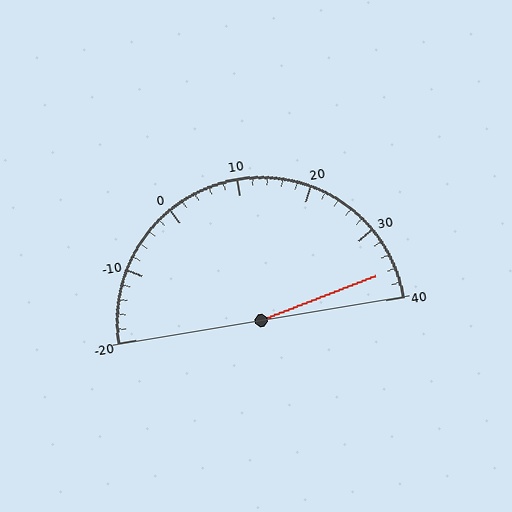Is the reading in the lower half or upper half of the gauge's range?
The reading is in the upper half of the range (-20 to 40).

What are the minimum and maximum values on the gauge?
The gauge ranges from -20 to 40.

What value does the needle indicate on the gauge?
The needle indicates approximately 36.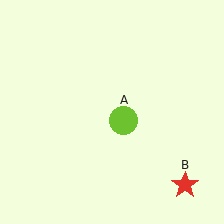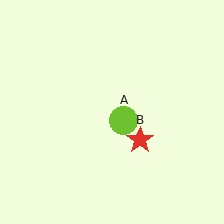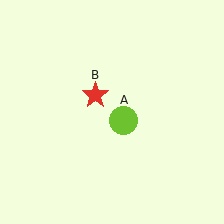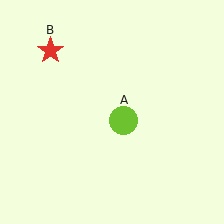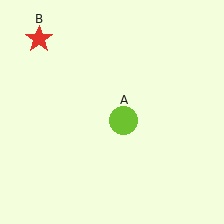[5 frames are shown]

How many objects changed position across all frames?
1 object changed position: red star (object B).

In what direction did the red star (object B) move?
The red star (object B) moved up and to the left.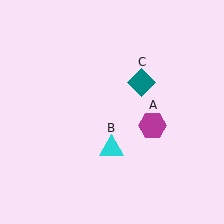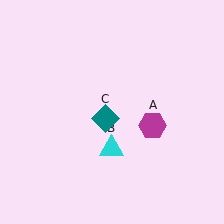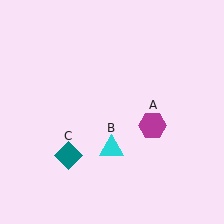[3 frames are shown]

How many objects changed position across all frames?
1 object changed position: teal diamond (object C).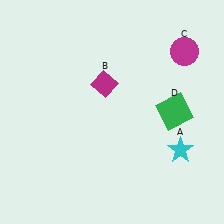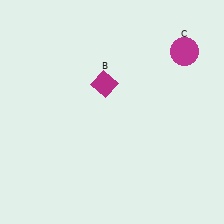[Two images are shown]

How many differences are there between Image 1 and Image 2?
There are 2 differences between the two images.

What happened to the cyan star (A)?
The cyan star (A) was removed in Image 2. It was in the bottom-right area of Image 1.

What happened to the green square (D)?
The green square (D) was removed in Image 2. It was in the top-right area of Image 1.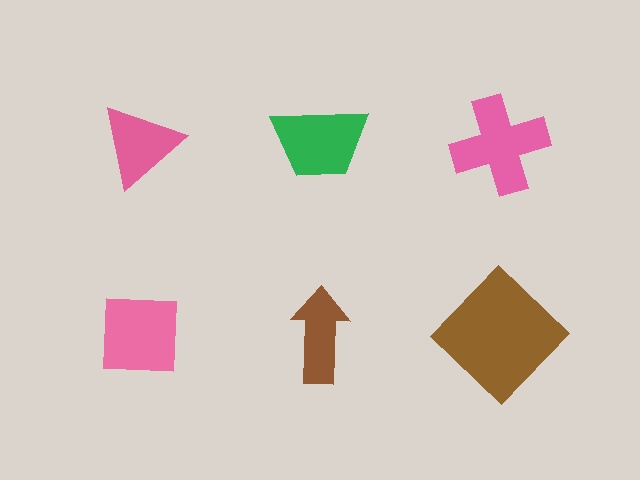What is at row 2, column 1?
A pink square.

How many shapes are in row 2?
3 shapes.